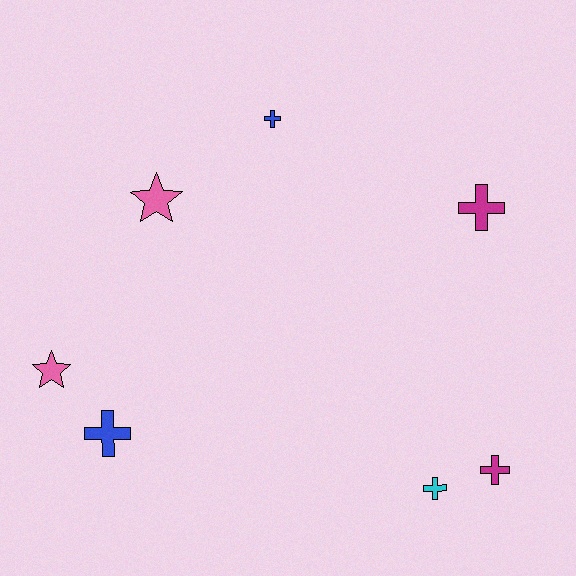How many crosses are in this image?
There are 5 crosses.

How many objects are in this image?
There are 7 objects.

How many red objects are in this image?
There are no red objects.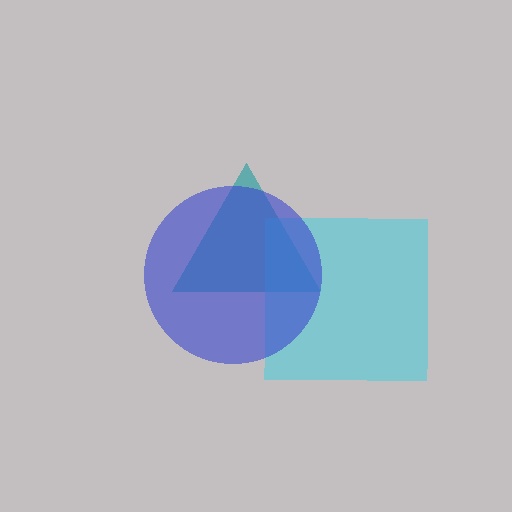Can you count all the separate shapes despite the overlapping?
Yes, there are 3 separate shapes.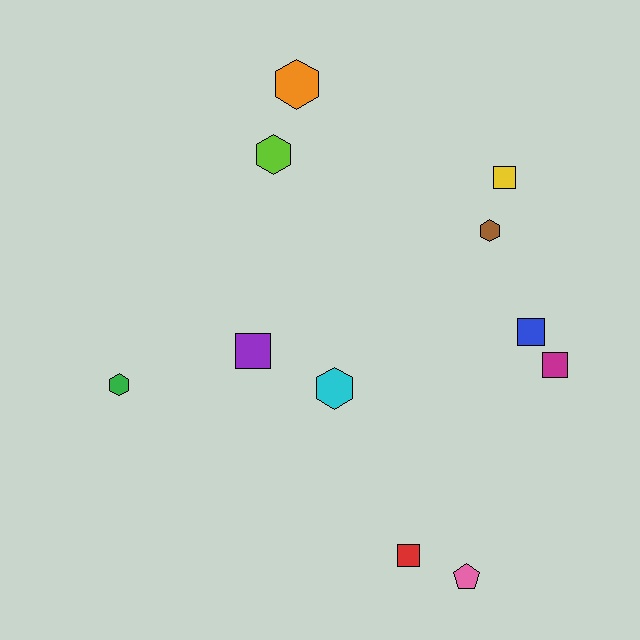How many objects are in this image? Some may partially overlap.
There are 11 objects.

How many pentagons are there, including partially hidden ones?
There is 1 pentagon.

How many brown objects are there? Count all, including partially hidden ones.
There is 1 brown object.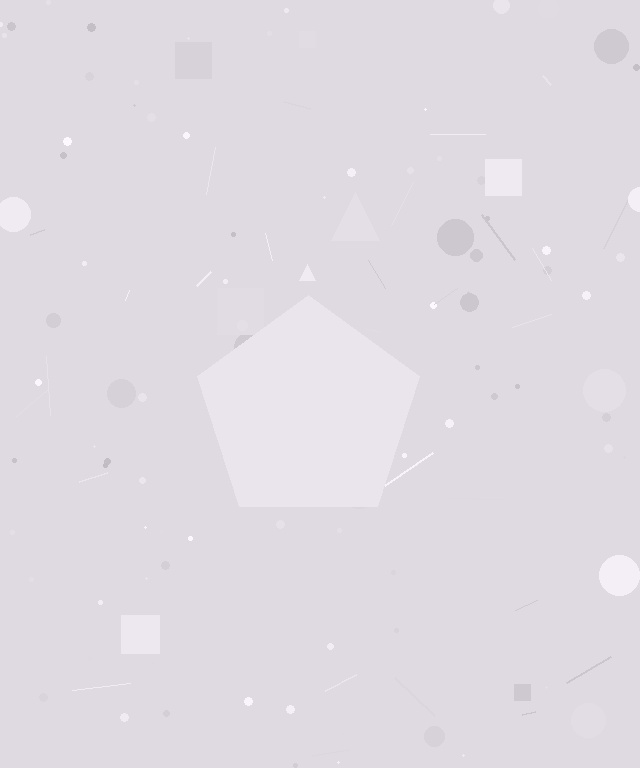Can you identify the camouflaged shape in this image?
The camouflaged shape is a pentagon.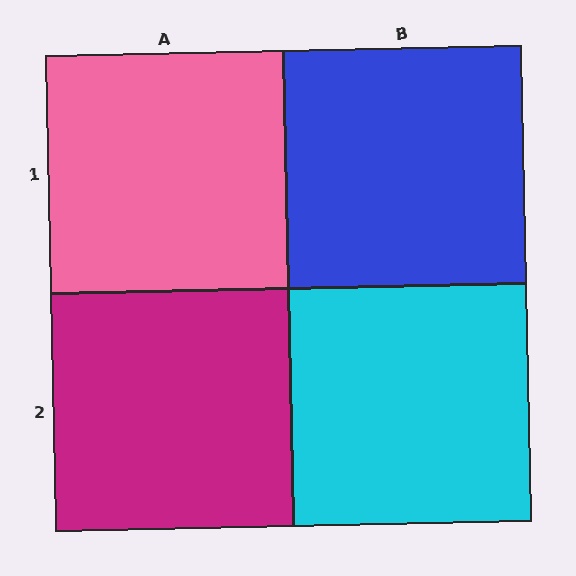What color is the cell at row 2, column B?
Cyan.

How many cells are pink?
1 cell is pink.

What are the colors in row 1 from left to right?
Pink, blue.